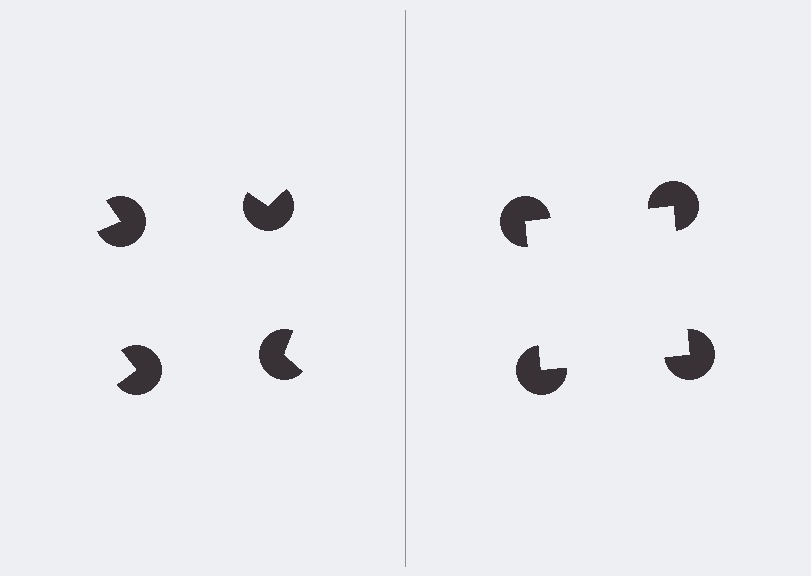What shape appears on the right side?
An illusory square.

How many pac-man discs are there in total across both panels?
8 — 4 on each side.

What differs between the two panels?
The pac-man discs are positioned identically on both sides; only the wedge orientations differ. On the right they align to a square; on the left they are misaligned.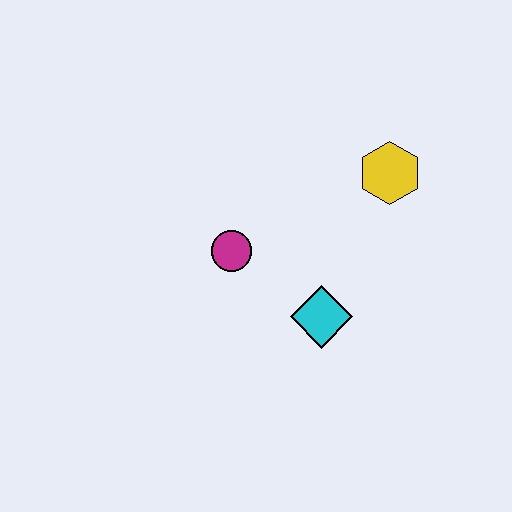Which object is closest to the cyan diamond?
The magenta circle is closest to the cyan diamond.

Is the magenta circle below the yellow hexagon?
Yes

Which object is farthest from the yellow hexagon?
The magenta circle is farthest from the yellow hexagon.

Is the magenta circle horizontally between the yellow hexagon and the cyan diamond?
No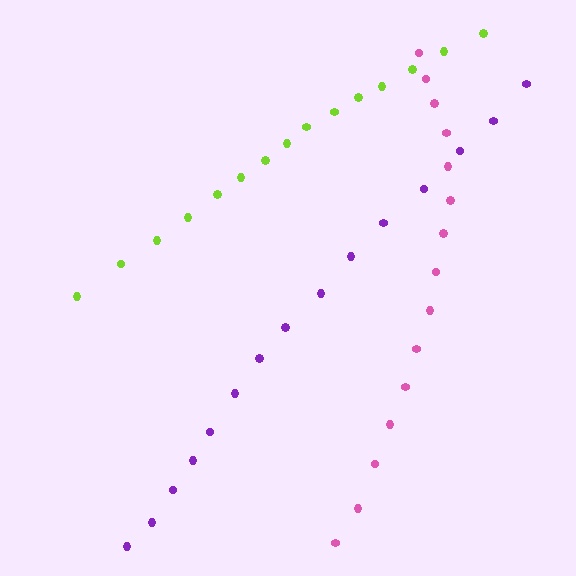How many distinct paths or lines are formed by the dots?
There are 3 distinct paths.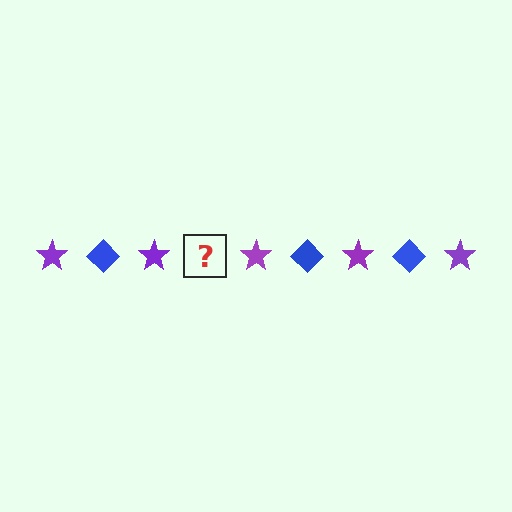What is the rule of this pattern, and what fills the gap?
The rule is that the pattern alternates between purple star and blue diamond. The gap should be filled with a blue diamond.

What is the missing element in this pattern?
The missing element is a blue diamond.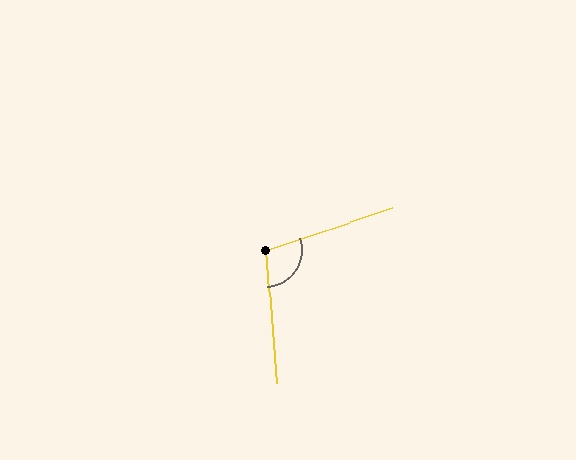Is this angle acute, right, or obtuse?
It is obtuse.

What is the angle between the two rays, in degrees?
Approximately 104 degrees.